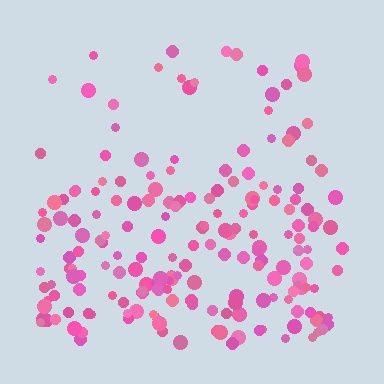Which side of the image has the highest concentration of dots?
The bottom.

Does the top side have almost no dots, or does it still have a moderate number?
Still a moderate number, just noticeably fewer than the bottom.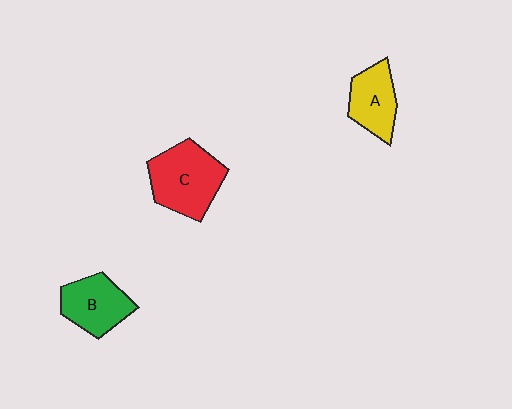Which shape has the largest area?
Shape C (red).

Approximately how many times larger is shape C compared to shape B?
Approximately 1.3 times.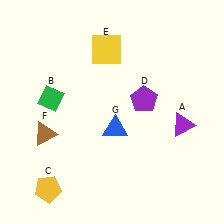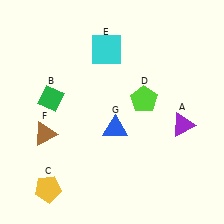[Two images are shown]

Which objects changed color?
D changed from purple to lime. E changed from yellow to cyan.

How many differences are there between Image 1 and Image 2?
There are 2 differences between the two images.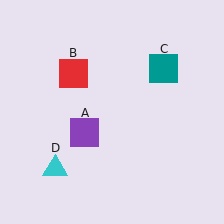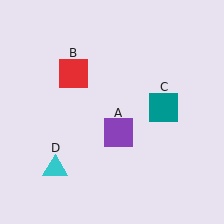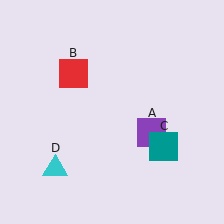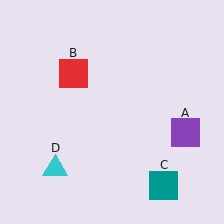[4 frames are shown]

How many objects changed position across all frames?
2 objects changed position: purple square (object A), teal square (object C).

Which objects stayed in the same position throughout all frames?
Red square (object B) and cyan triangle (object D) remained stationary.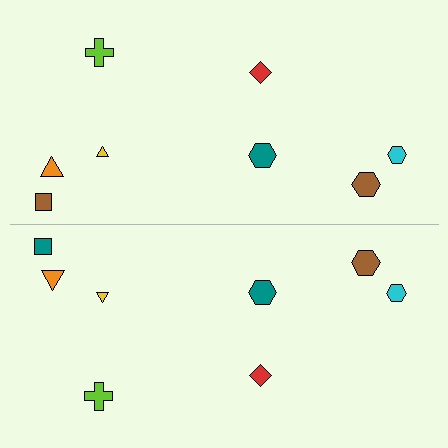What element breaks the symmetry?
The teal square on the bottom side breaks the symmetry — its mirror counterpart is brown.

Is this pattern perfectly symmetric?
No, the pattern is not perfectly symmetric. The teal square on the bottom side breaks the symmetry — its mirror counterpart is brown.